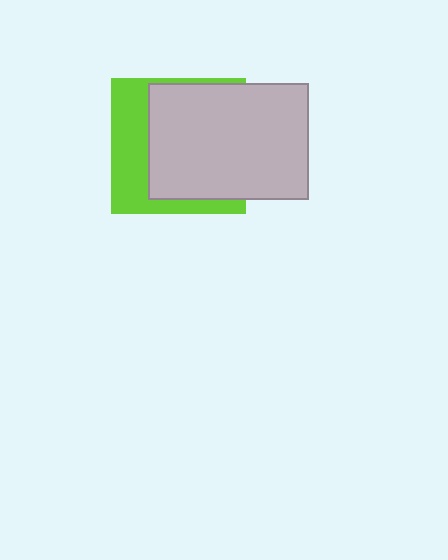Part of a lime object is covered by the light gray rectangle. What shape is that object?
It is a square.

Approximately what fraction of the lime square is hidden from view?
Roughly 62% of the lime square is hidden behind the light gray rectangle.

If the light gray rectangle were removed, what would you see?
You would see the complete lime square.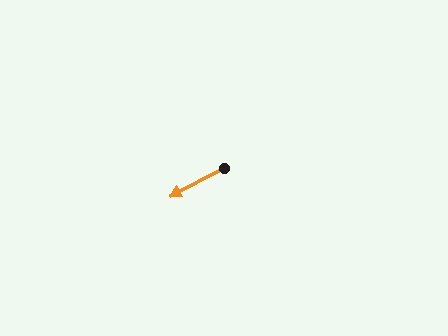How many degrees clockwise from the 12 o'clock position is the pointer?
Approximately 243 degrees.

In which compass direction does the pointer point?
Southwest.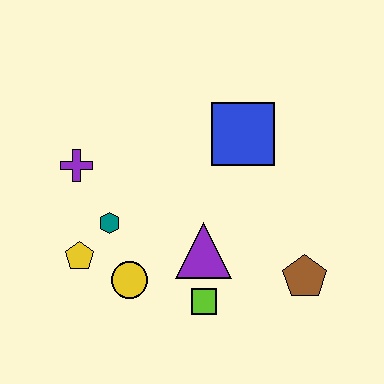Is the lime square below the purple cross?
Yes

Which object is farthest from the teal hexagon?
The brown pentagon is farthest from the teal hexagon.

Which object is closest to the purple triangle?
The lime square is closest to the purple triangle.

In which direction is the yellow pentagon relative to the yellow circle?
The yellow pentagon is to the left of the yellow circle.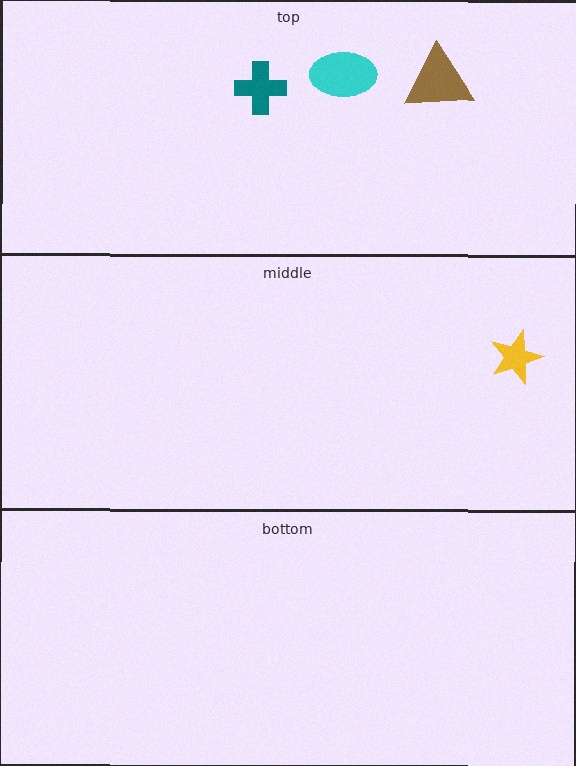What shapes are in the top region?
The cyan ellipse, the brown triangle, the teal cross.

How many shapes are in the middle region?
1.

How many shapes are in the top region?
3.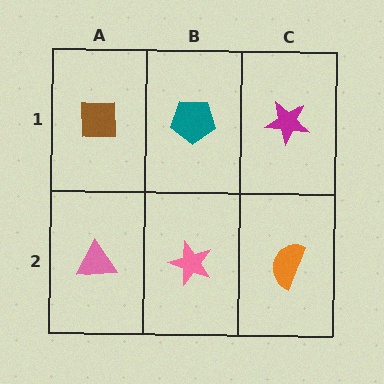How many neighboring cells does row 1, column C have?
2.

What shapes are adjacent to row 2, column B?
A teal pentagon (row 1, column B), a pink triangle (row 2, column A), an orange semicircle (row 2, column C).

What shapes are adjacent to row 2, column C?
A magenta star (row 1, column C), a pink star (row 2, column B).